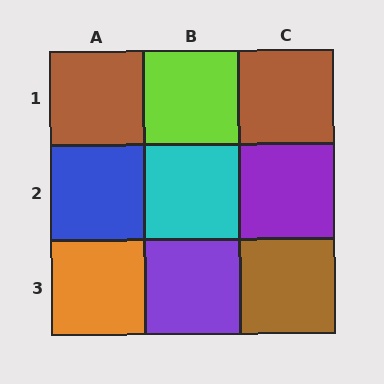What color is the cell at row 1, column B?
Lime.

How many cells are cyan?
1 cell is cyan.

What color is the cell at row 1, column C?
Brown.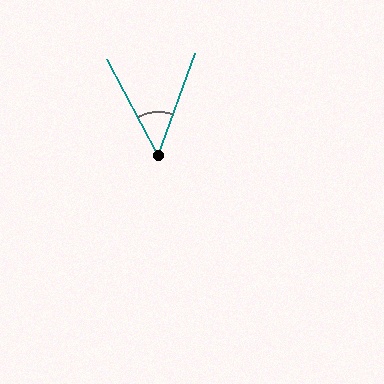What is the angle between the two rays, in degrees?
Approximately 48 degrees.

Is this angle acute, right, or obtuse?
It is acute.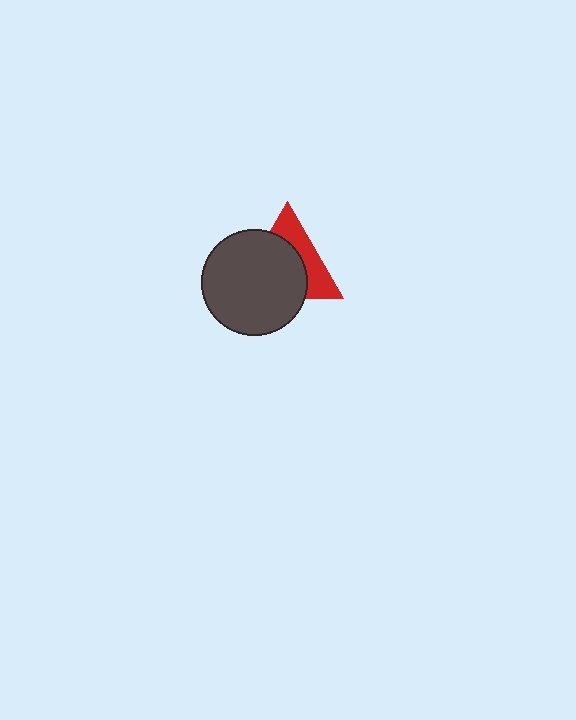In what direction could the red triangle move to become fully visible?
The red triangle could move toward the upper-right. That would shift it out from behind the dark gray circle entirely.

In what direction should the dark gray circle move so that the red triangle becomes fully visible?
The dark gray circle should move toward the lower-left. That is the shortest direction to clear the overlap and leave the red triangle fully visible.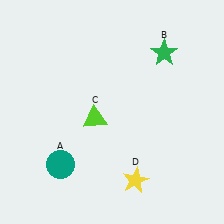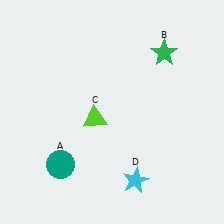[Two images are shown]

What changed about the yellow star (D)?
In Image 1, D is yellow. In Image 2, it changed to cyan.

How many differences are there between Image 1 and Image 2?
There is 1 difference between the two images.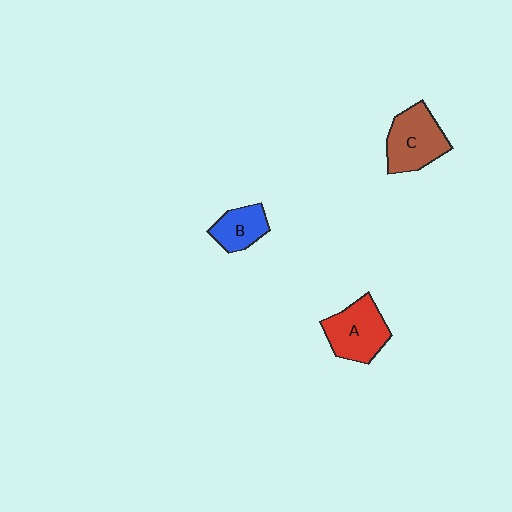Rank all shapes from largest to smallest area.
From largest to smallest: C (brown), A (red), B (blue).